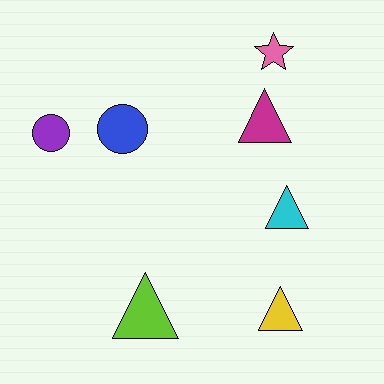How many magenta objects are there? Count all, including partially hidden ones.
There is 1 magenta object.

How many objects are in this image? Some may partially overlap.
There are 7 objects.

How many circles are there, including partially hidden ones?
There are 2 circles.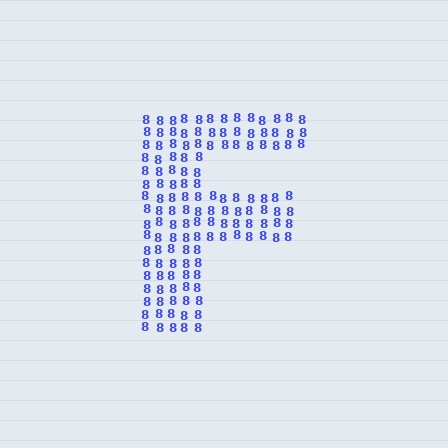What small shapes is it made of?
It is made of small digit 8's.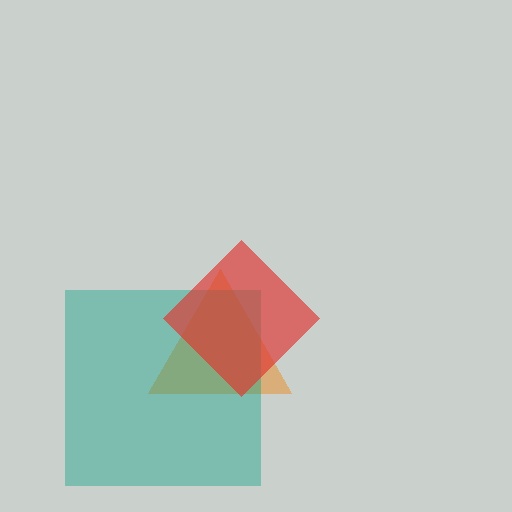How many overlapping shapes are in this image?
There are 3 overlapping shapes in the image.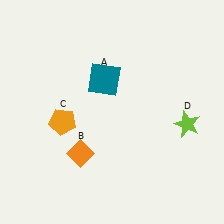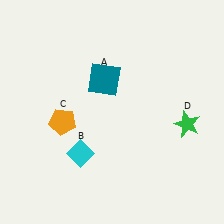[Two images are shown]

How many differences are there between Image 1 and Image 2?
There are 2 differences between the two images.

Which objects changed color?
B changed from orange to cyan. D changed from lime to green.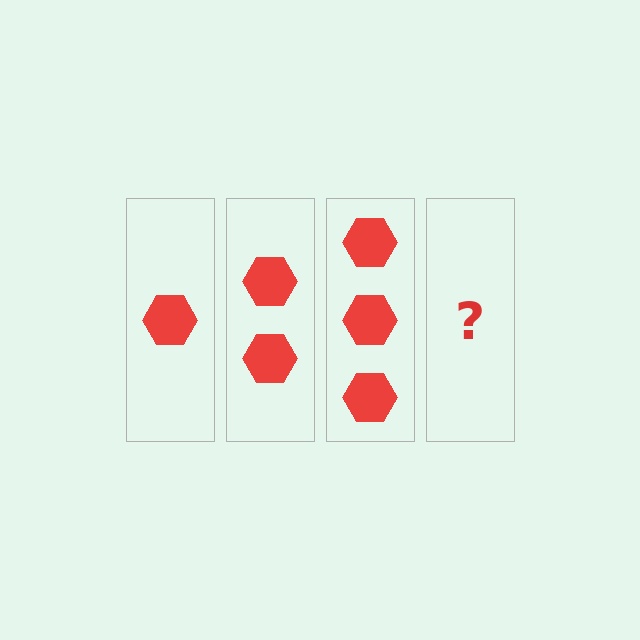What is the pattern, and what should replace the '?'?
The pattern is that each step adds one more hexagon. The '?' should be 4 hexagons.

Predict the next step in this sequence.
The next step is 4 hexagons.